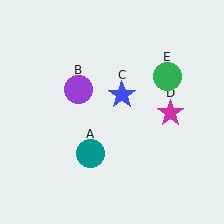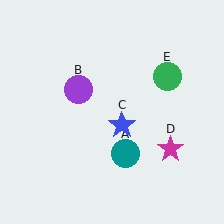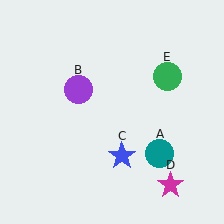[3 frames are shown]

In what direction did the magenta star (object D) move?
The magenta star (object D) moved down.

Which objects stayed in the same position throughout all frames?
Purple circle (object B) and green circle (object E) remained stationary.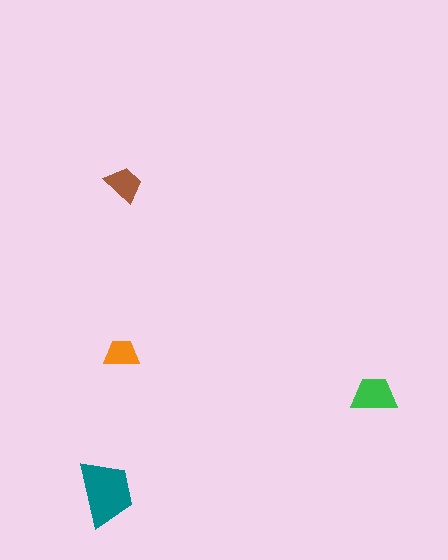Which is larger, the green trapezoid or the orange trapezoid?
The green one.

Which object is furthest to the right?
The green trapezoid is rightmost.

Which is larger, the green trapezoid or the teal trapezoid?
The teal one.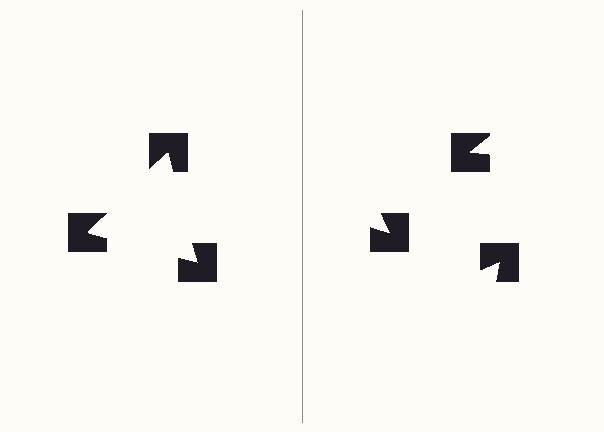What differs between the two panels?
The notched squares are positioned identically on both sides; only the wedge orientations differ. On the left they align to a triangle; on the right they are misaligned.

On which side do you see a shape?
An illusory triangle appears on the left side. On the right side the wedge cuts are rotated, so no coherent shape forms.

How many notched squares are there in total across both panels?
6 — 3 on each side.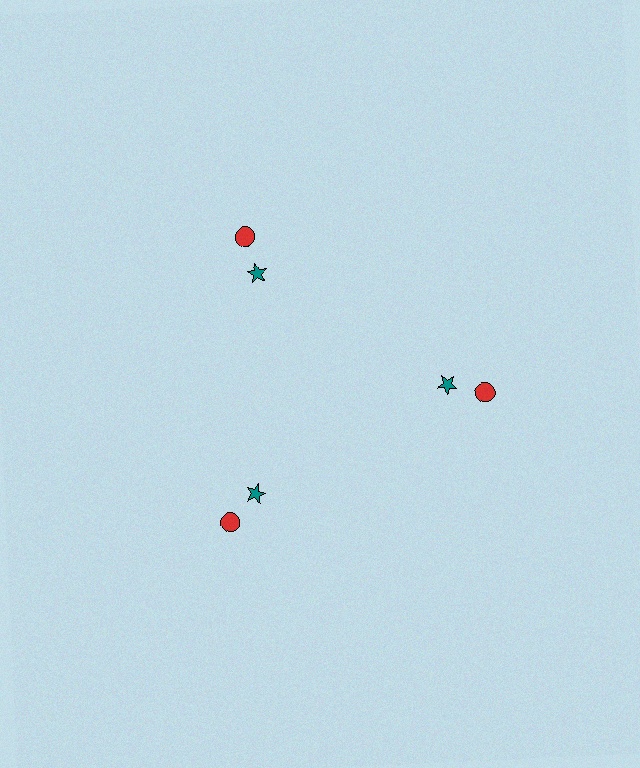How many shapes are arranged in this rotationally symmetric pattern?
There are 6 shapes, arranged in 3 groups of 2.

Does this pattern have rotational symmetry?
Yes, this pattern has 3-fold rotational symmetry. It looks the same after rotating 120 degrees around the center.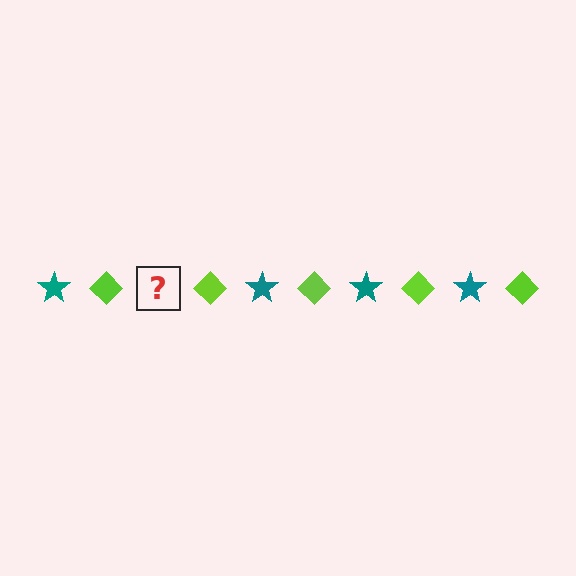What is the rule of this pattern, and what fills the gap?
The rule is that the pattern alternates between teal star and lime diamond. The gap should be filled with a teal star.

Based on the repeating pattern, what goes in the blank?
The blank should be a teal star.